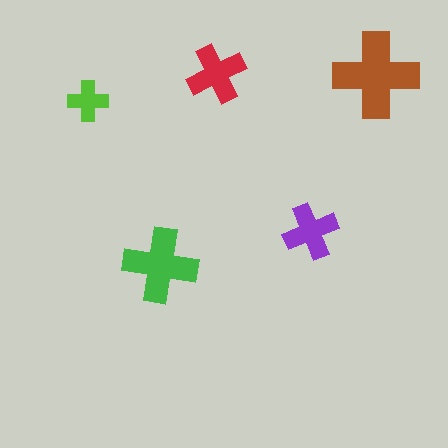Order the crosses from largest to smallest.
the brown one, the green one, the red one, the purple one, the lime one.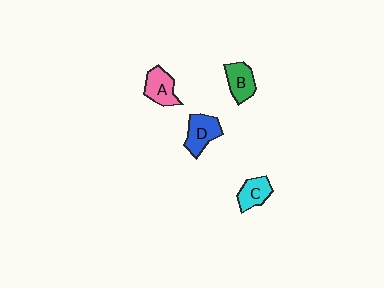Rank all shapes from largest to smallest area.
From largest to smallest: D (blue), A (pink), B (green), C (cyan).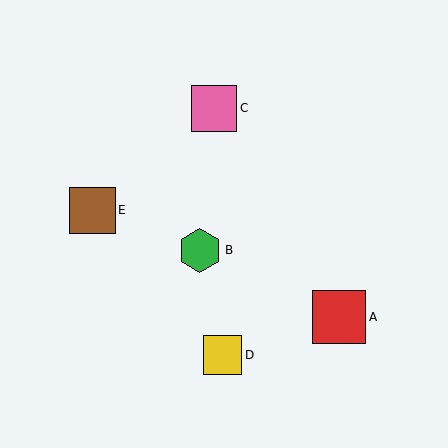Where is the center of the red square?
The center of the red square is at (339, 317).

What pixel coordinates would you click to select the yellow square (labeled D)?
Click at (222, 355) to select the yellow square D.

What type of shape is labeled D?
Shape D is a yellow square.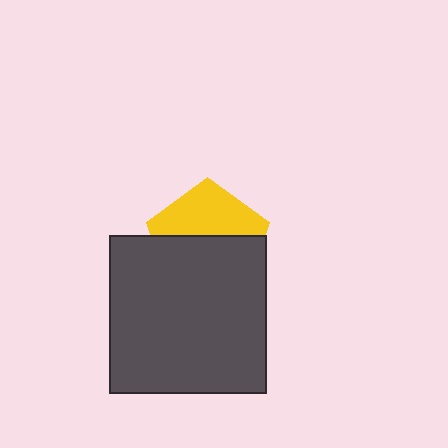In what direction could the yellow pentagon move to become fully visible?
The yellow pentagon could move up. That would shift it out from behind the dark gray rectangle entirely.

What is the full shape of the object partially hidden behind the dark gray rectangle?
The partially hidden object is a yellow pentagon.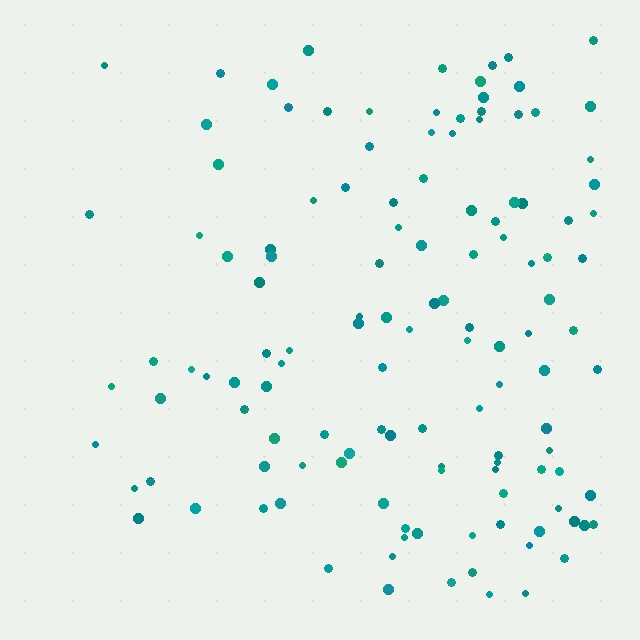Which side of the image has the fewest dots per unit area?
The left.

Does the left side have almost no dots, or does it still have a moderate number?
Still a moderate number, just noticeably fewer than the right.